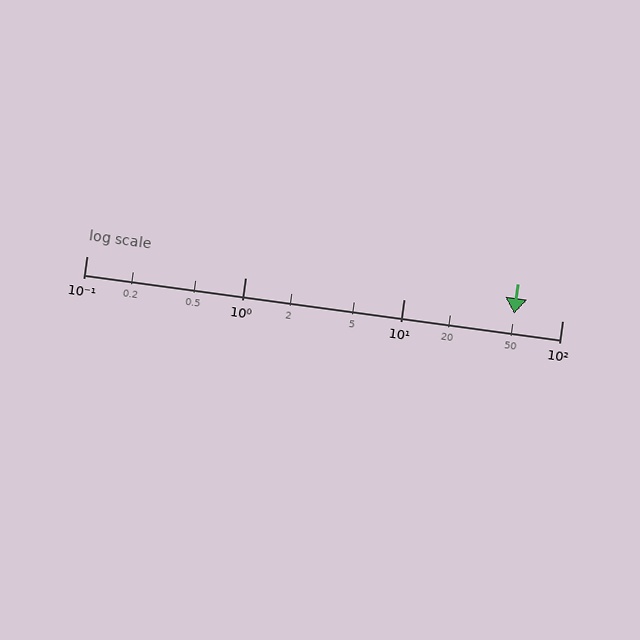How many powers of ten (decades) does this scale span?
The scale spans 3 decades, from 0.1 to 100.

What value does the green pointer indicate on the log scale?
The pointer indicates approximately 50.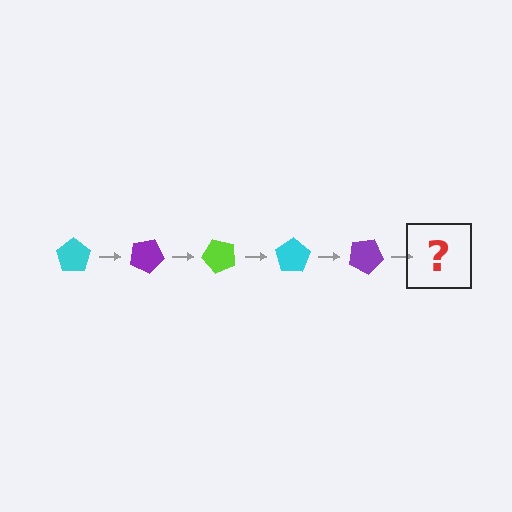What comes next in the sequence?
The next element should be a lime pentagon, rotated 125 degrees from the start.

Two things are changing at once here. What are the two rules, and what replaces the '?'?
The two rules are that it rotates 25 degrees each step and the color cycles through cyan, purple, and lime. The '?' should be a lime pentagon, rotated 125 degrees from the start.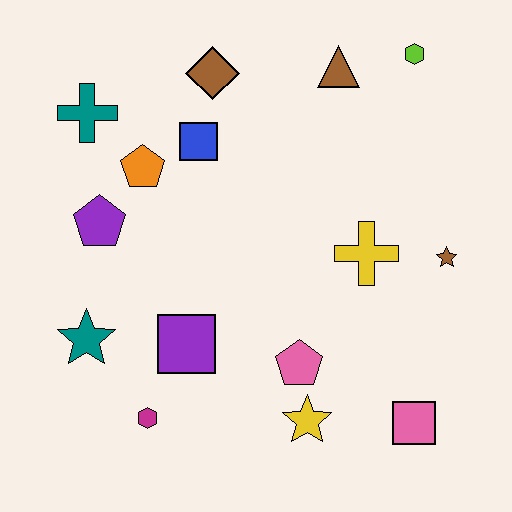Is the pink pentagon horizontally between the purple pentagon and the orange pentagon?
No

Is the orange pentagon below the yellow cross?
No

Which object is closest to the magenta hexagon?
The purple square is closest to the magenta hexagon.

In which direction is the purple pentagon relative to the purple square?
The purple pentagon is above the purple square.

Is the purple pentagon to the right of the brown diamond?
No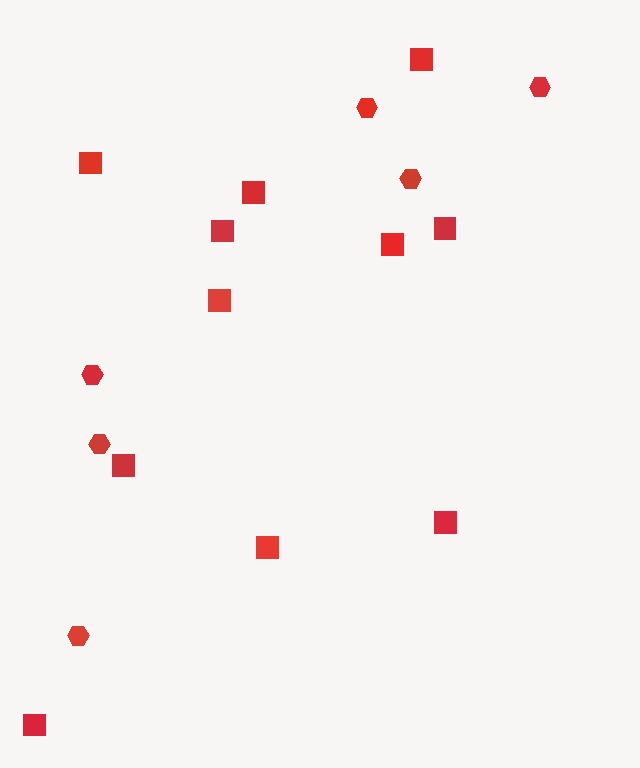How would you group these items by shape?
There are 2 groups: one group of hexagons (6) and one group of squares (11).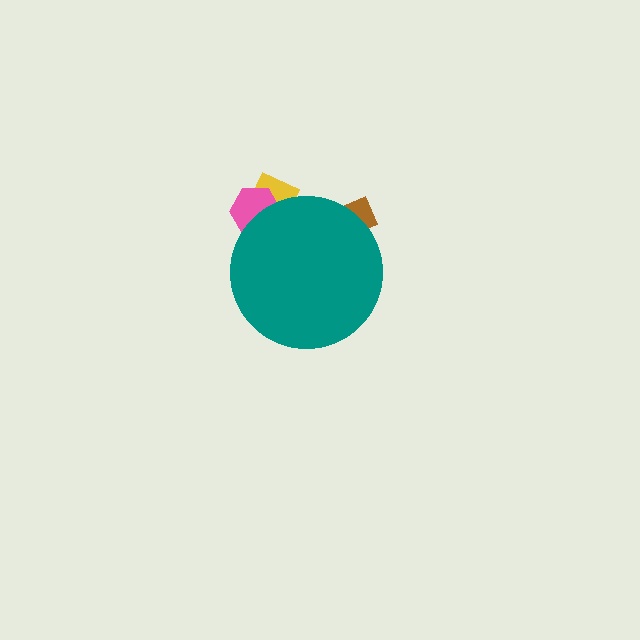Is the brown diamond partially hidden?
Yes, the brown diamond is partially hidden behind the teal circle.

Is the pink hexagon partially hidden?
Yes, the pink hexagon is partially hidden behind the teal circle.